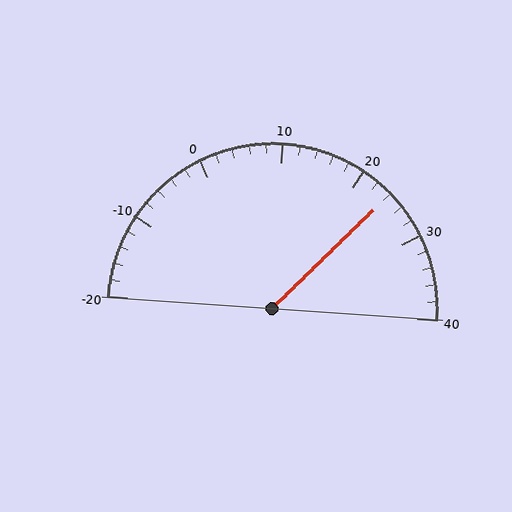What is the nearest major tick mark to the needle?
The nearest major tick mark is 20.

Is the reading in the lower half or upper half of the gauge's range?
The reading is in the upper half of the range (-20 to 40).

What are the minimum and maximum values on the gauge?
The gauge ranges from -20 to 40.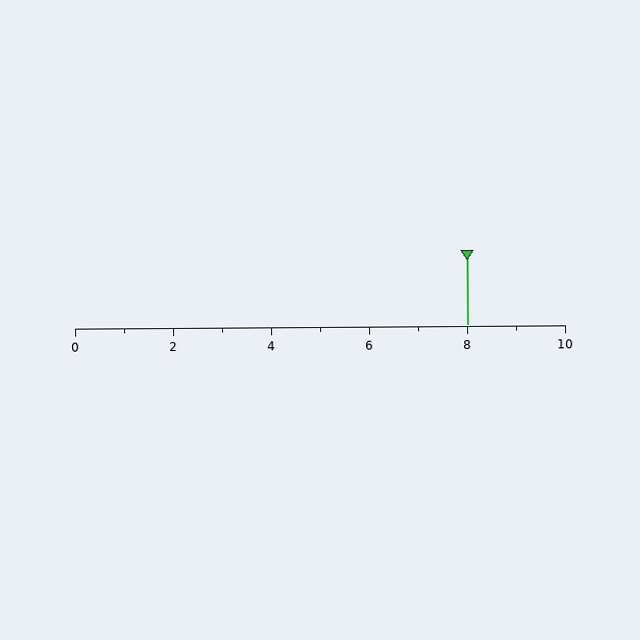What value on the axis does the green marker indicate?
The marker indicates approximately 8.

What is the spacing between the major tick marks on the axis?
The major ticks are spaced 2 apart.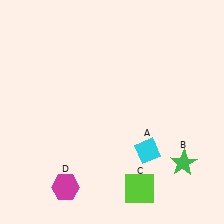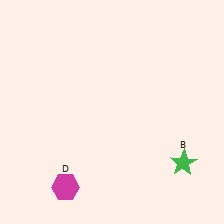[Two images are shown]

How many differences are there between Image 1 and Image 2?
There are 2 differences between the two images.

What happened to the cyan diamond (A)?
The cyan diamond (A) was removed in Image 2. It was in the bottom-right area of Image 1.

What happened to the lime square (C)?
The lime square (C) was removed in Image 2. It was in the bottom-right area of Image 1.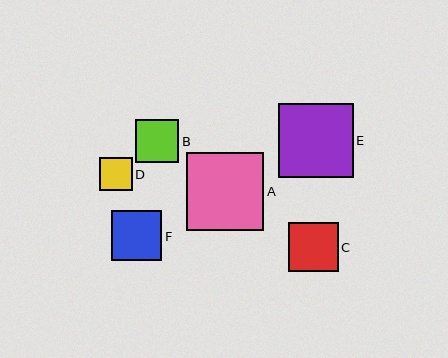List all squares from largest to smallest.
From largest to smallest: A, E, F, C, B, D.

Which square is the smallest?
Square D is the smallest with a size of approximately 32 pixels.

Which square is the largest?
Square A is the largest with a size of approximately 78 pixels.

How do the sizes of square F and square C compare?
Square F and square C are approximately the same size.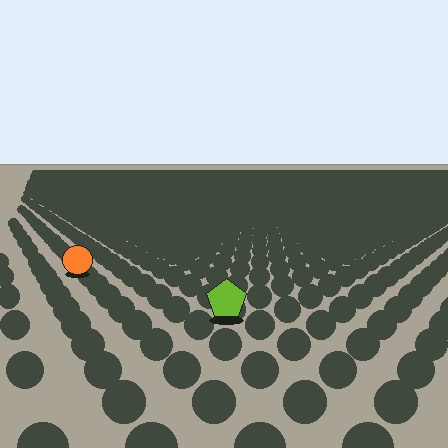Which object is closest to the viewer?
The lime pentagon is closest. The texture marks near it are larger and more spread out.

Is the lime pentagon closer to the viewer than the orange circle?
Yes. The lime pentagon is closer — you can tell from the texture gradient: the ground texture is coarser near it.